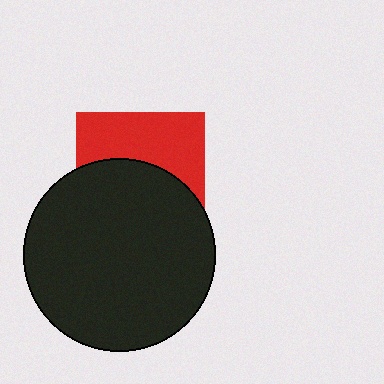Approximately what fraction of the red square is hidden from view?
Roughly 56% of the red square is hidden behind the black circle.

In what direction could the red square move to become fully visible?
The red square could move up. That would shift it out from behind the black circle entirely.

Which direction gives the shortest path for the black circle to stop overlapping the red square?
Moving down gives the shortest separation.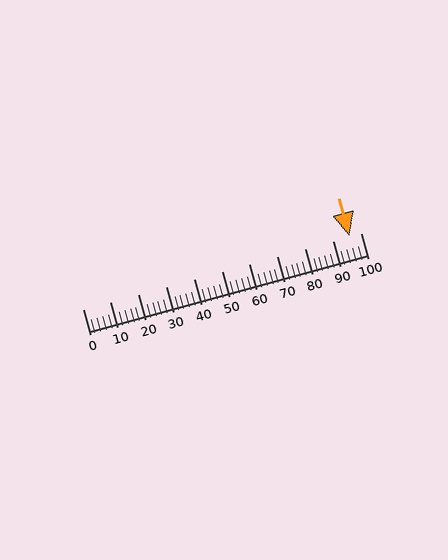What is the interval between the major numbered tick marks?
The major tick marks are spaced 10 units apart.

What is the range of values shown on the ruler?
The ruler shows values from 0 to 100.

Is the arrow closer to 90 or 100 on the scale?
The arrow is closer to 100.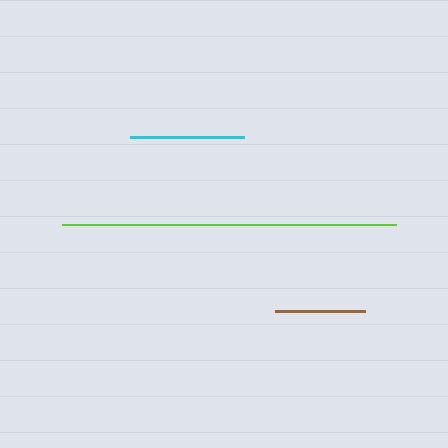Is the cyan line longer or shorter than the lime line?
The lime line is longer than the cyan line.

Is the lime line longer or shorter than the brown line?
The lime line is longer than the brown line.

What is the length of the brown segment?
The brown segment is approximately 90 pixels long.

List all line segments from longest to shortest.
From longest to shortest: lime, cyan, brown.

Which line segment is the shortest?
The brown line is the shortest at approximately 90 pixels.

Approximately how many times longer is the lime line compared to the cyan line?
The lime line is approximately 2.9 times the length of the cyan line.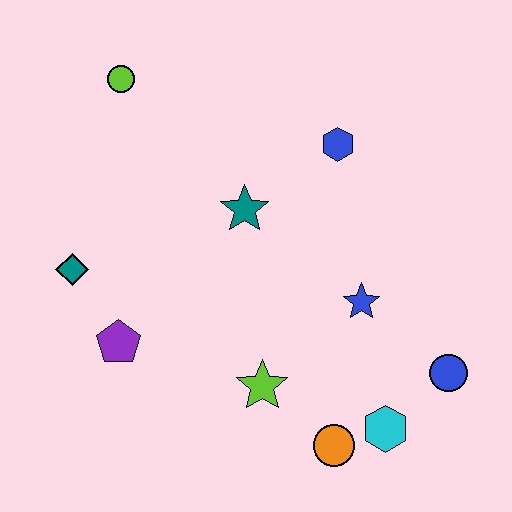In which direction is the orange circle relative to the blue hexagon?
The orange circle is below the blue hexagon.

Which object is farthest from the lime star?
The lime circle is farthest from the lime star.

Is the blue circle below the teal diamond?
Yes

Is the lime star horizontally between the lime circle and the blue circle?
Yes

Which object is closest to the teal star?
The blue hexagon is closest to the teal star.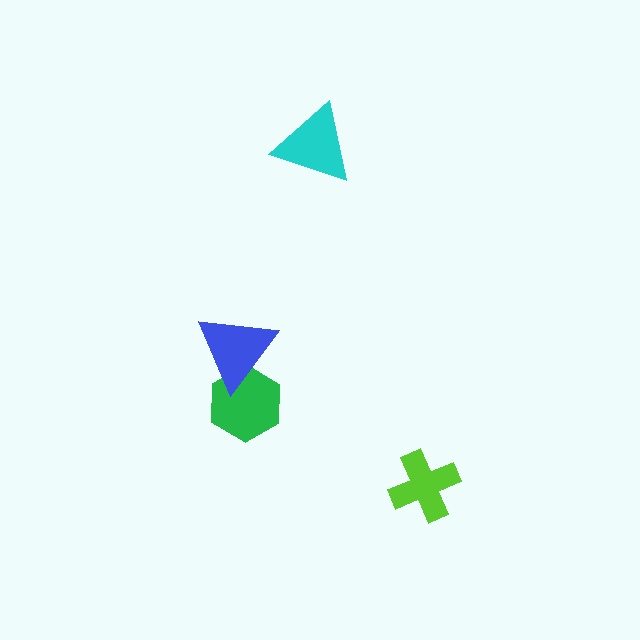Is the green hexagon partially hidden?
Yes, it is partially covered by another shape.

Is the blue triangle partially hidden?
No, no other shape covers it.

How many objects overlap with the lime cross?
0 objects overlap with the lime cross.